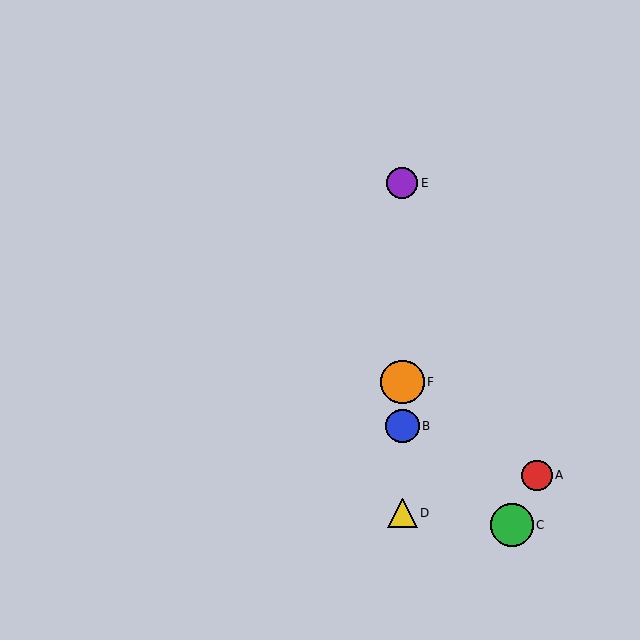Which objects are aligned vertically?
Objects B, D, E, F are aligned vertically.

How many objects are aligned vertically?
4 objects (B, D, E, F) are aligned vertically.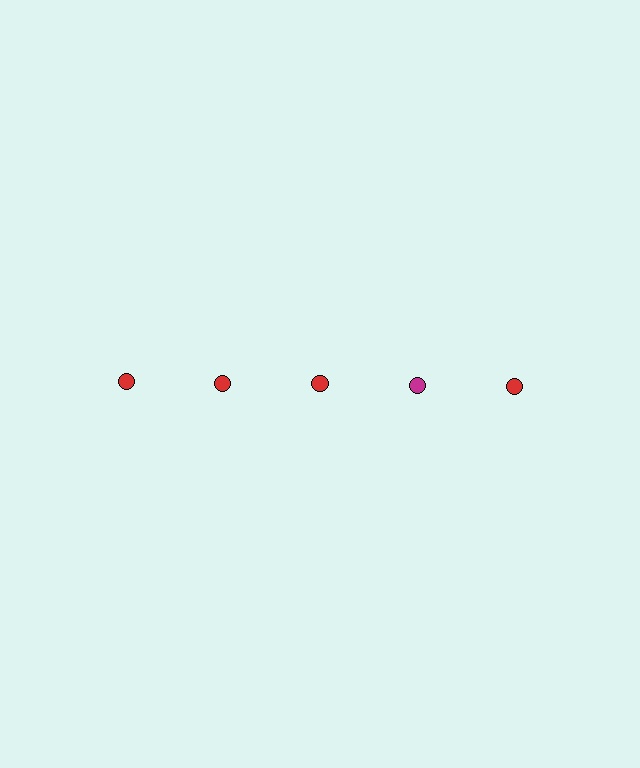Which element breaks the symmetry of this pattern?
The magenta circle in the top row, second from right column breaks the symmetry. All other shapes are red circles.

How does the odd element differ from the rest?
It has a different color: magenta instead of red.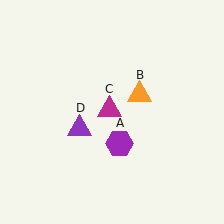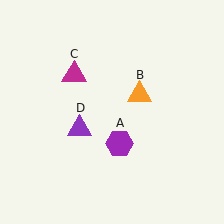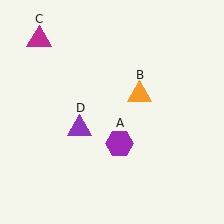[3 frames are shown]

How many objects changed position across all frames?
1 object changed position: magenta triangle (object C).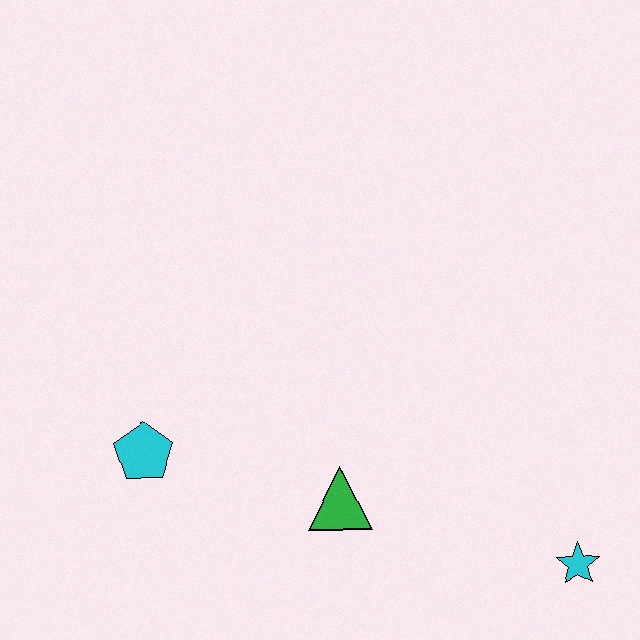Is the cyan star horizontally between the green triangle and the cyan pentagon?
No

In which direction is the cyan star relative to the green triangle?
The cyan star is to the right of the green triangle.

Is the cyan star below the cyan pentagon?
Yes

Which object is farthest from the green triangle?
The cyan star is farthest from the green triangle.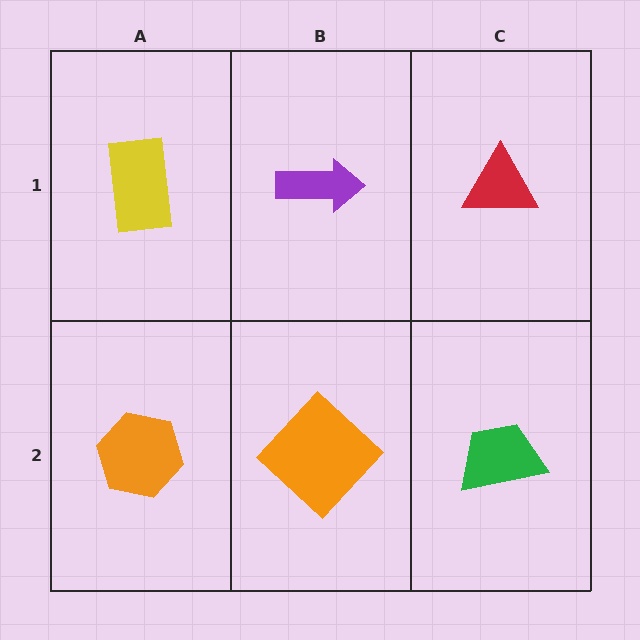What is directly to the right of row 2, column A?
An orange diamond.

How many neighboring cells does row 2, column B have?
3.